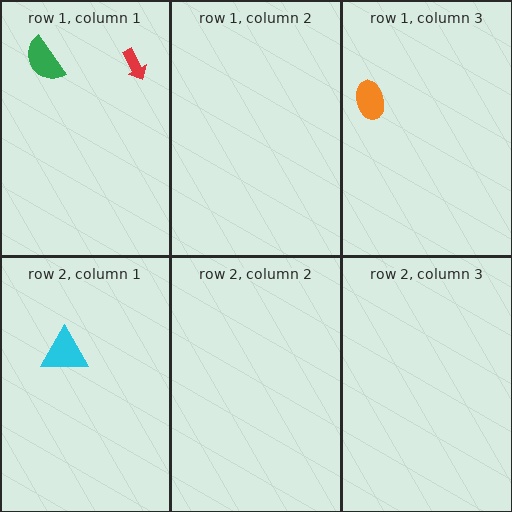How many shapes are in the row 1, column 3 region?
1.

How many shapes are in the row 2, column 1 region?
1.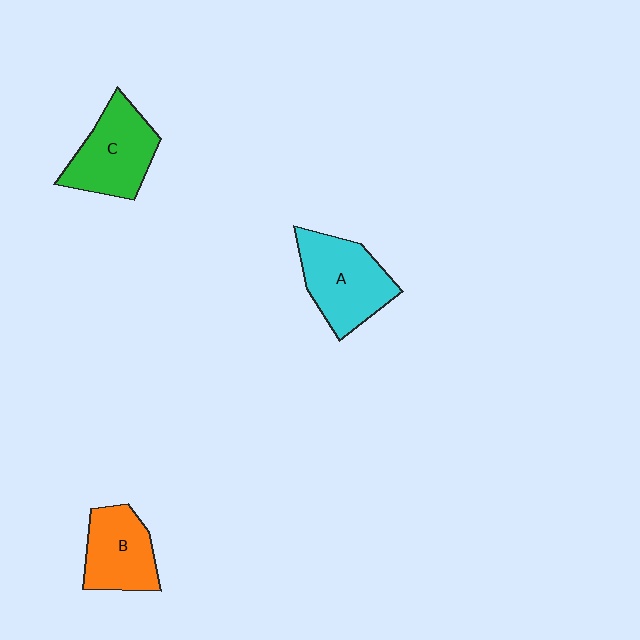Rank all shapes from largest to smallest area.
From largest to smallest: A (cyan), C (green), B (orange).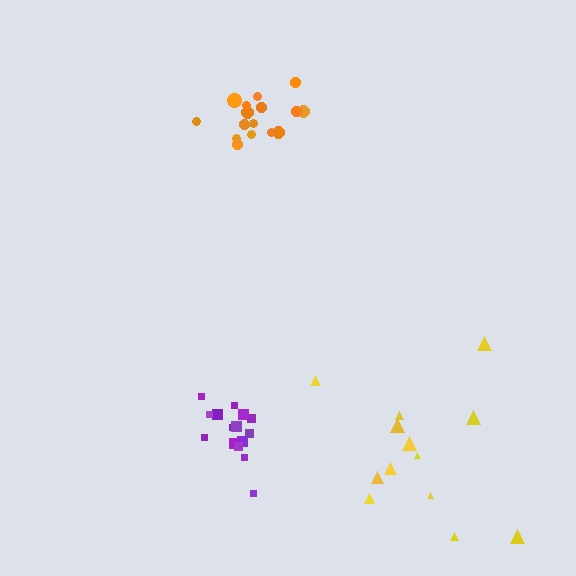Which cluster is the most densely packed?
Orange.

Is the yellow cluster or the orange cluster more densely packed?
Orange.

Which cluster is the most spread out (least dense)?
Yellow.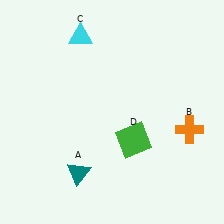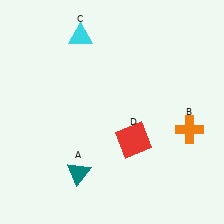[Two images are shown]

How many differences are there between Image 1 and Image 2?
There is 1 difference between the two images.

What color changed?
The square (D) changed from green in Image 1 to red in Image 2.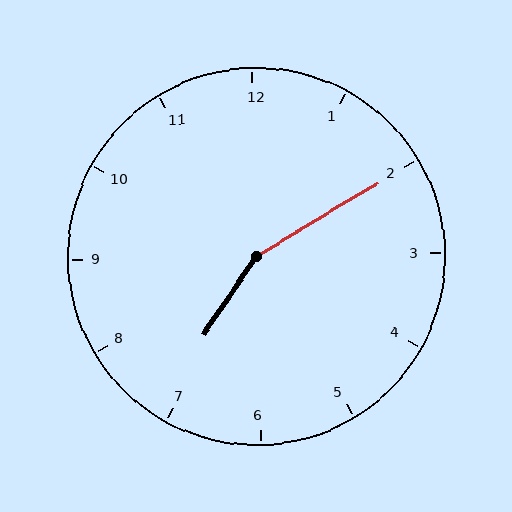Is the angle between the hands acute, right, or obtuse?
It is obtuse.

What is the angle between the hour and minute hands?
Approximately 155 degrees.